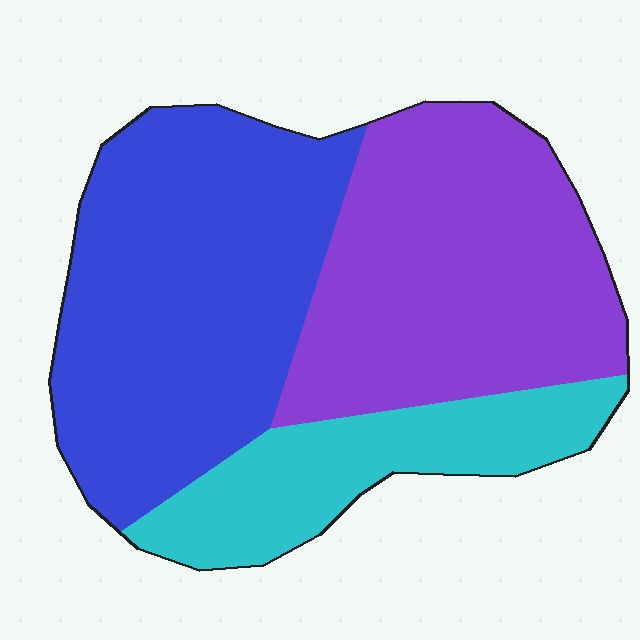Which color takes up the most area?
Blue, at roughly 45%.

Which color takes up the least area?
Cyan, at roughly 20%.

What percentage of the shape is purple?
Purple covers about 40% of the shape.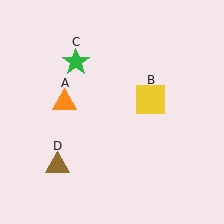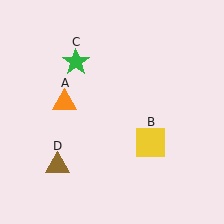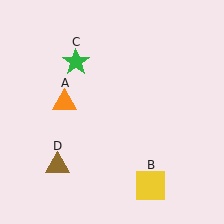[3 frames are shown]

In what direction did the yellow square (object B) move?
The yellow square (object B) moved down.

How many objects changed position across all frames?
1 object changed position: yellow square (object B).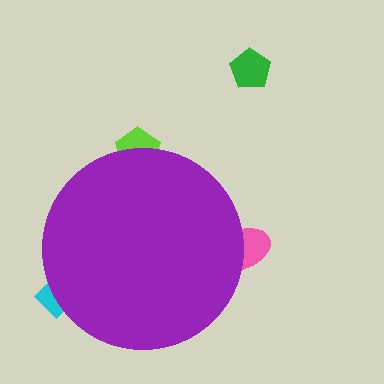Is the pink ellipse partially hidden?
Yes, the pink ellipse is partially hidden behind the purple circle.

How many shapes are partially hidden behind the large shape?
3 shapes are partially hidden.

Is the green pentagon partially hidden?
No, the green pentagon is fully visible.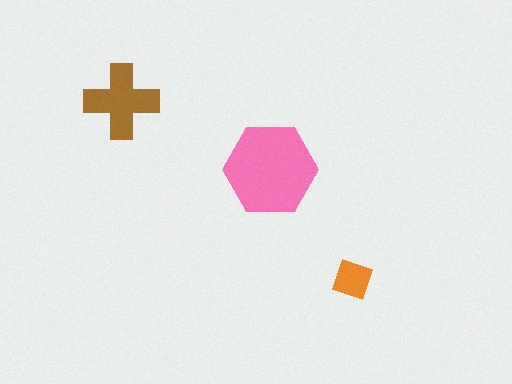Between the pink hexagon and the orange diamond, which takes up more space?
The pink hexagon.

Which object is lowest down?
The orange diamond is bottommost.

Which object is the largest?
The pink hexagon.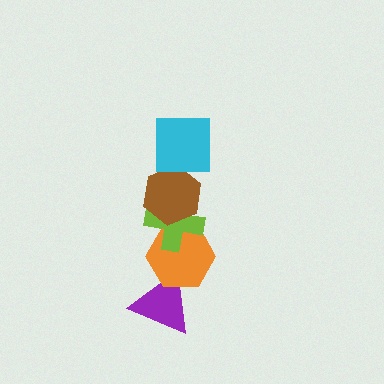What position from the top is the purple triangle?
The purple triangle is 5th from the top.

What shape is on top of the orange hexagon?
The lime cross is on top of the orange hexagon.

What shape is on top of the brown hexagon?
The cyan square is on top of the brown hexagon.